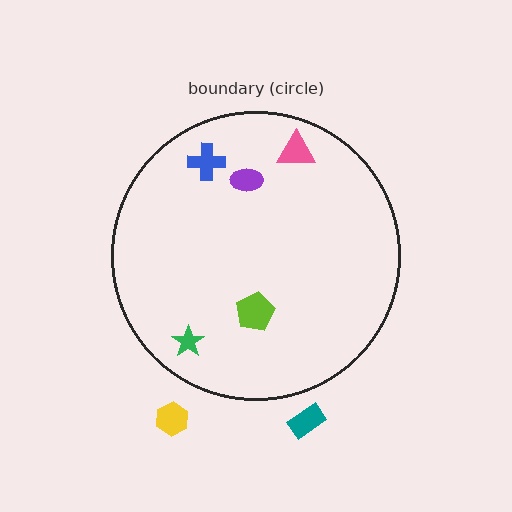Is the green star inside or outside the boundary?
Inside.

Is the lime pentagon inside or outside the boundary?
Inside.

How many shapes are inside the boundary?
5 inside, 2 outside.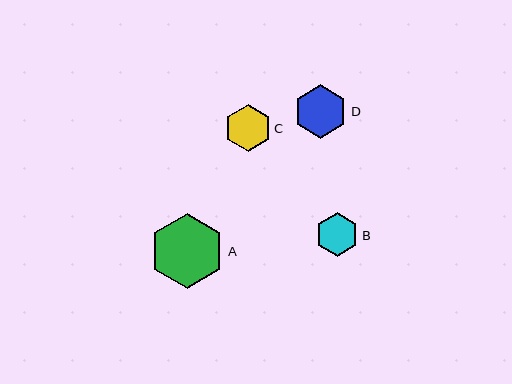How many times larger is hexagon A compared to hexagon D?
Hexagon A is approximately 1.4 times the size of hexagon D.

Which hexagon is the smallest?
Hexagon B is the smallest with a size of approximately 44 pixels.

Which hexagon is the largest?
Hexagon A is the largest with a size of approximately 75 pixels.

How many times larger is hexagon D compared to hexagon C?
Hexagon D is approximately 1.1 times the size of hexagon C.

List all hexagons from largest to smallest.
From largest to smallest: A, D, C, B.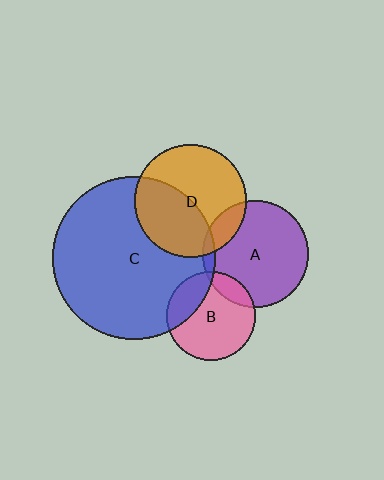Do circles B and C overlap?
Yes.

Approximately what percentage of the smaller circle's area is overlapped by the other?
Approximately 25%.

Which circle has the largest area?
Circle C (blue).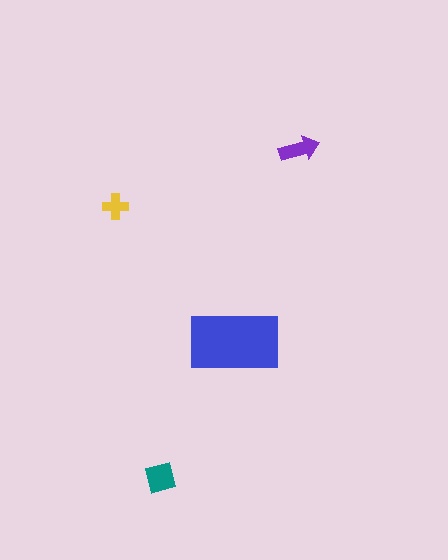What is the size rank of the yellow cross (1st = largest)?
4th.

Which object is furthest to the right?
The purple arrow is rightmost.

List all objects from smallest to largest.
The yellow cross, the purple arrow, the teal square, the blue rectangle.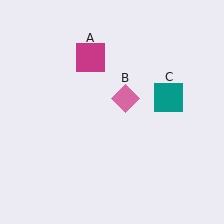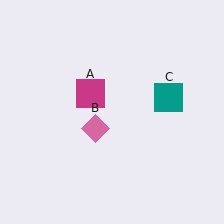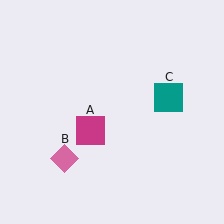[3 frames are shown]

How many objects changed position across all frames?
2 objects changed position: magenta square (object A), pink diamond (object B).